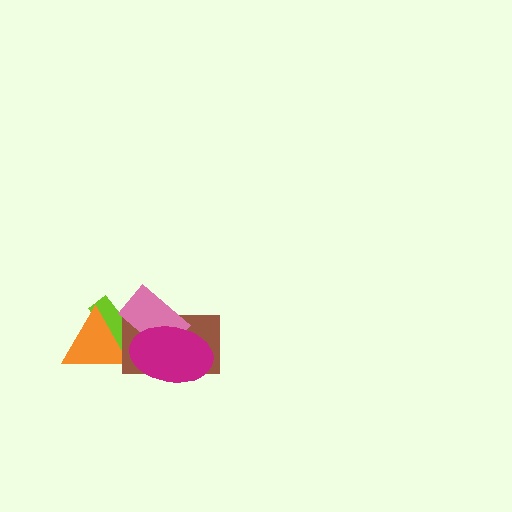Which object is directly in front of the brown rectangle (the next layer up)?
The pink rectangle is directly in front of the brown rectangle.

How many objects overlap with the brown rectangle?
4 objects overlap with the brown rectangle.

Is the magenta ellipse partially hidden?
No, no other shape covers it.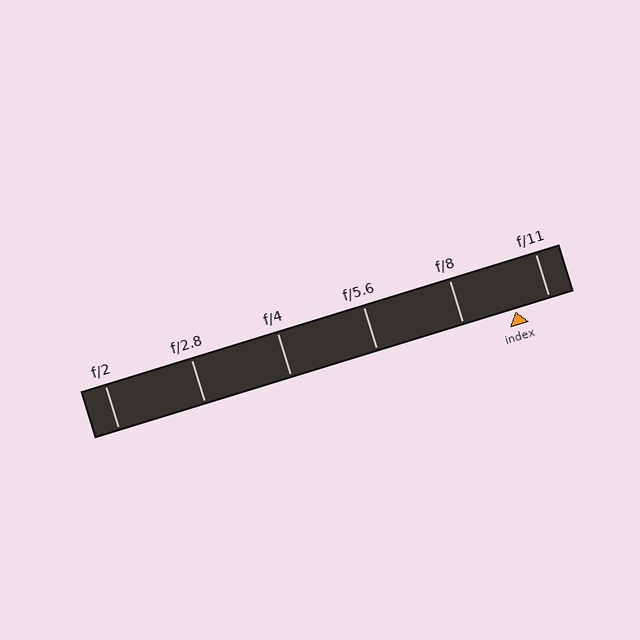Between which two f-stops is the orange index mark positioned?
The index mark is between f/8 and f/11.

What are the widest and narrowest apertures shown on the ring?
The widest aperture shown is f/2 and the narrowest is f/11.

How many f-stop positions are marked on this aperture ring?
There are 6 f-stop positions marked.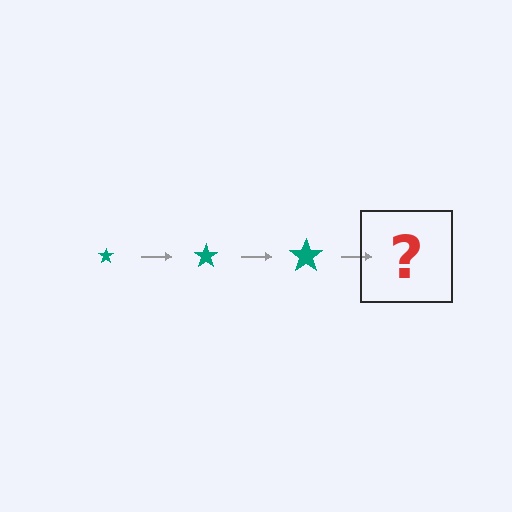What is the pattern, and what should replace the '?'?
The pattern is that the star gets progressively larger each step. The '?' should be a teal star, larger than the previous one.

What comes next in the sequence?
The next element should be a teal star, larger than the previous one.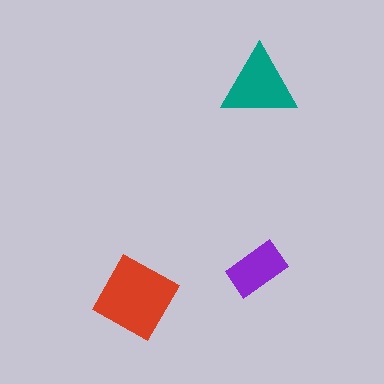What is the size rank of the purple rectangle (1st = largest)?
3rd.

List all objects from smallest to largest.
The purple rectangle, the teal triangle, the red square.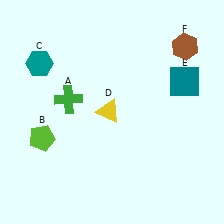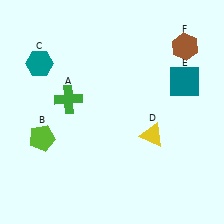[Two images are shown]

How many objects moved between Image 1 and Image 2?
1 object moved between the two images.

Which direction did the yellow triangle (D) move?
The yellow triangle (D) moved right.